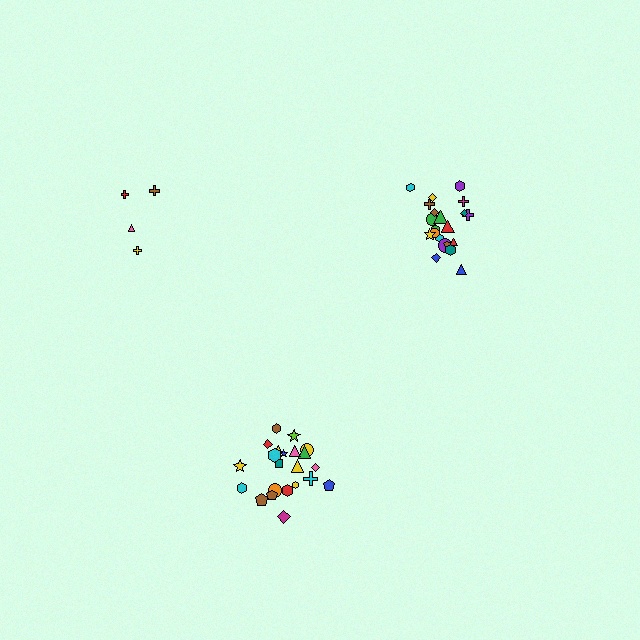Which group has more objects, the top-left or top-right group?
The top-right group.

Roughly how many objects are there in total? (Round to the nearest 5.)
Roughly 50 objects in total.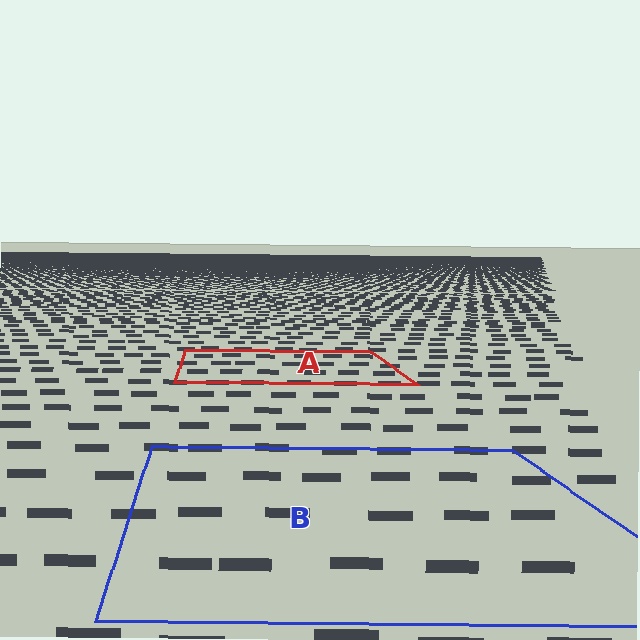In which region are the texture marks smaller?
The texture marks are smaller in region A, because it is farther away.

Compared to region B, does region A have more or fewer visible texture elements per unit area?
Region A has more texture elements per unit area — they are packed more densely because it is farther away.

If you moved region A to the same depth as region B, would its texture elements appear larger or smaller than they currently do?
They would appear larger. At a closer depth, the same texture elements are projected at a bigger on-screen size.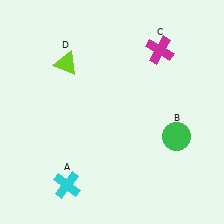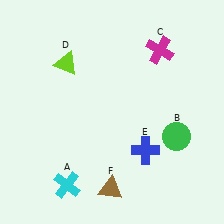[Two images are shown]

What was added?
A blue cross (E), a brown triangle (F) were added in Image 2.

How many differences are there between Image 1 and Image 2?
There are 2 differences between the two images.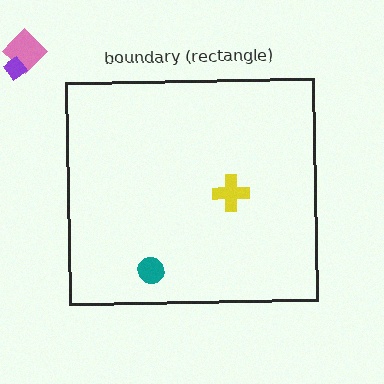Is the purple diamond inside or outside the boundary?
Outside.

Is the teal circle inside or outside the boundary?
Inside.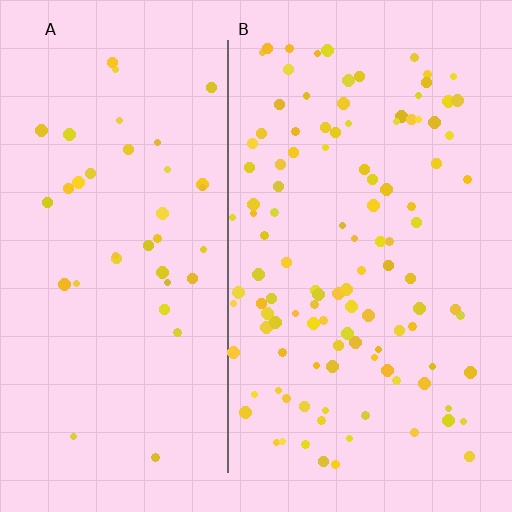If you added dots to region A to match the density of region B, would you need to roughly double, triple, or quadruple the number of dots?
Approximately triple.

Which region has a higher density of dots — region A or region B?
B (the right).